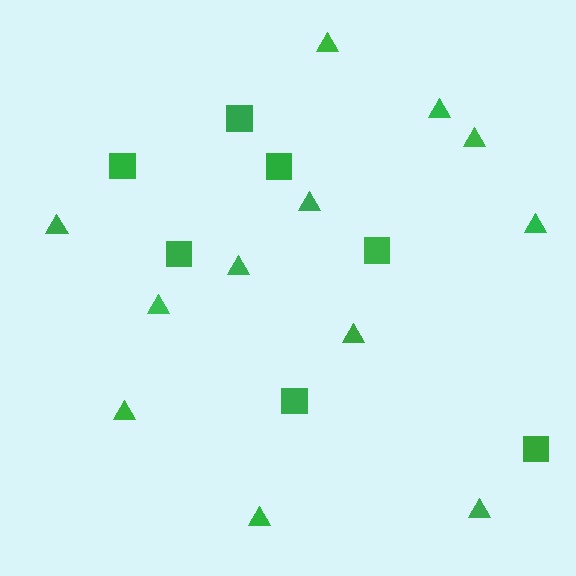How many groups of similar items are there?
There are 2 groups: one group of triangles (12) and one group of squares (7).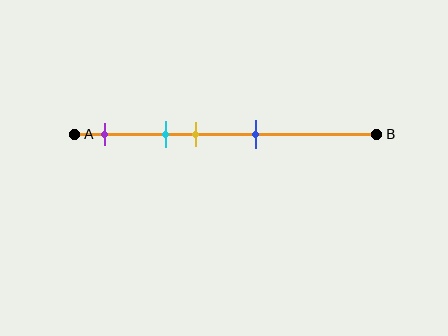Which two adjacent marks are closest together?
The cyan and yellow marks are the closest adjacent pair.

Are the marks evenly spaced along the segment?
No, the marks are not evenly spaced.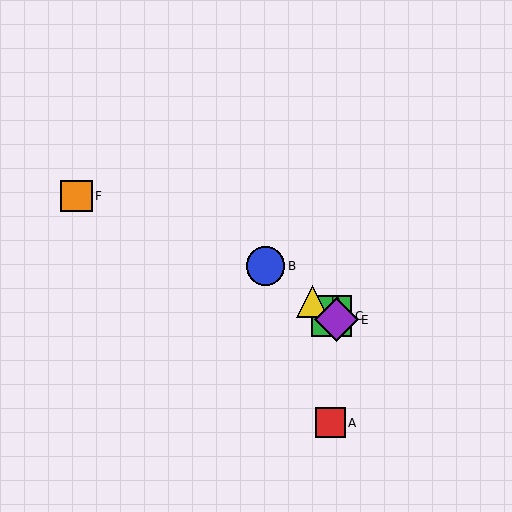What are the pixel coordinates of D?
Object D is at (312, 301).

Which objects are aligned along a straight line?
Objects B, C, D, E are aligned along a straight line.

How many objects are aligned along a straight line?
4 objects (B, C, D, E) are aligned along a straight line.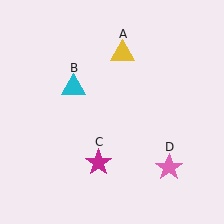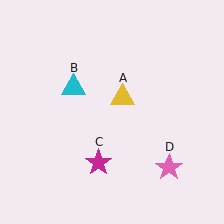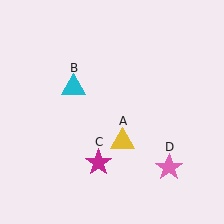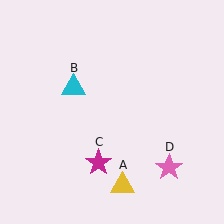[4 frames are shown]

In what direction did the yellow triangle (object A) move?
The yellow triangle (object A) moved down.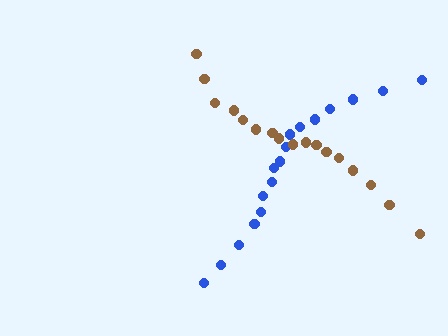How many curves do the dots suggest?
There are 2 distinct paths.